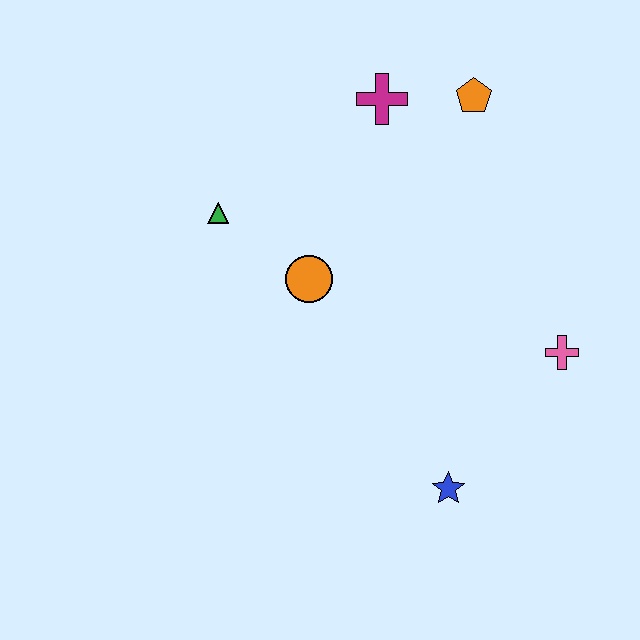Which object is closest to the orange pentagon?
The magenta cross is closest to the orange pentagon.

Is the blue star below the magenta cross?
Yes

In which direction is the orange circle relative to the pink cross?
The orange circle is to the left of the pink cross.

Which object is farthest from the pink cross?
The green triangle is farthest from the pink cross.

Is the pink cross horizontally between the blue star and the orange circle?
No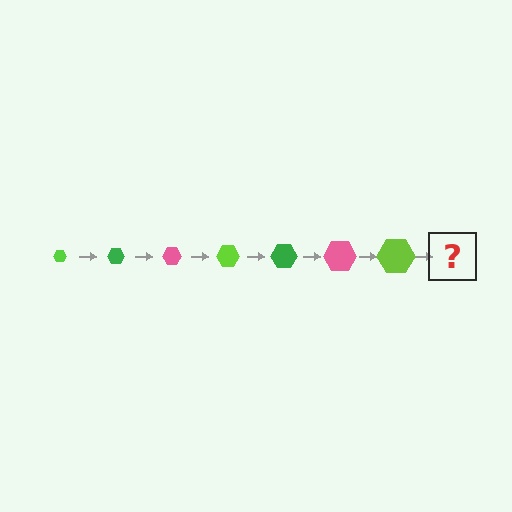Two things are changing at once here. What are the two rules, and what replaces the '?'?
The two rules are that the hexagon grows larger each step and the color cycles through lime, green, and pink. The '?' should be a green hexagon, larger than the previous one.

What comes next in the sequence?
The next element should be a green hexagon, larger than the previous one.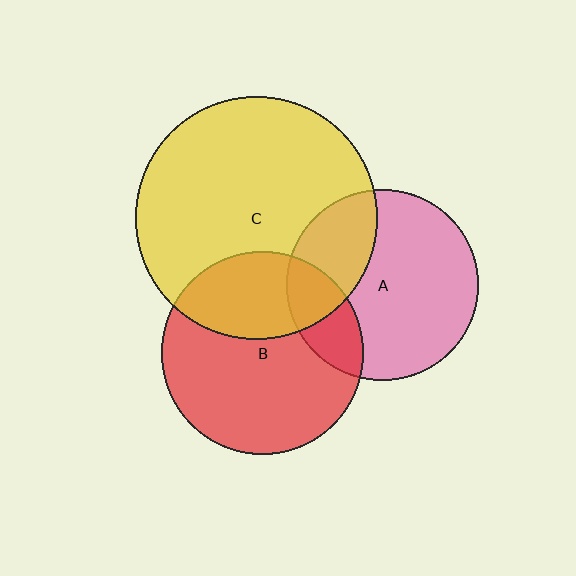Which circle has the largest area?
Circle C (yellow).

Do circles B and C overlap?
Yes.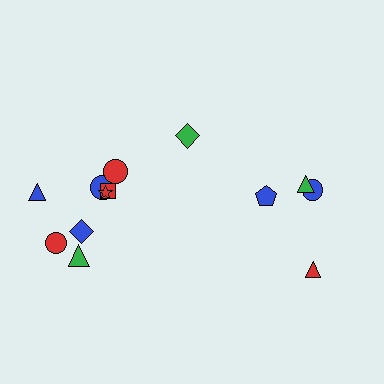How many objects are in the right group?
There are 5 objects.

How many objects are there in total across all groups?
There are 13 objects.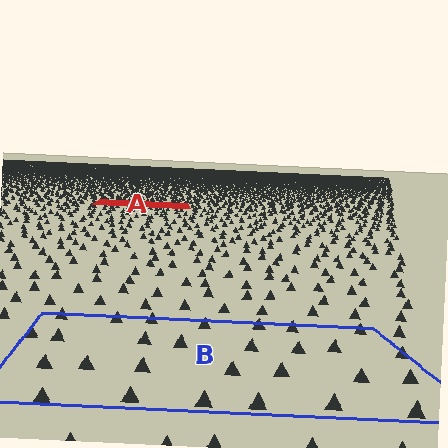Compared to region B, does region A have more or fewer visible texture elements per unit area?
Region A has more texture elements per unit area — they are packed more densely because it is farther away.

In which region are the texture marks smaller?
The texture marks are smaller in region A, because it is farther away.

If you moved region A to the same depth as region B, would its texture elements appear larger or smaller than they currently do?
They would appear larger. At a closer depth, the same texture elements are projected at a bigger on-screen size.